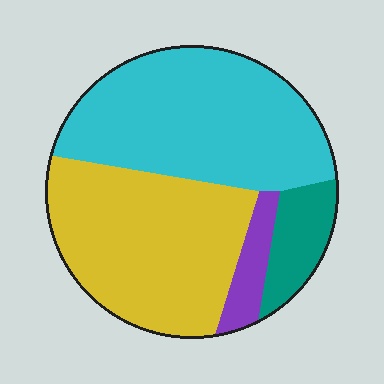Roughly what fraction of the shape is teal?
Teal takes up about one tenth (1/10) of the shape.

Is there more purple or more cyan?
Cyan.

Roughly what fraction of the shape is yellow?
Yellow covers 41% of the shape.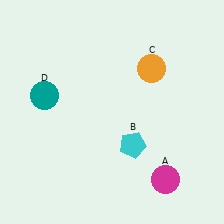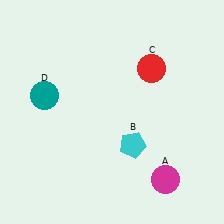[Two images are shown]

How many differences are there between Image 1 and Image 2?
There is 1 difference between the two images.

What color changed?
The circle (C) changed from orange in Image 1 to red in Image 2.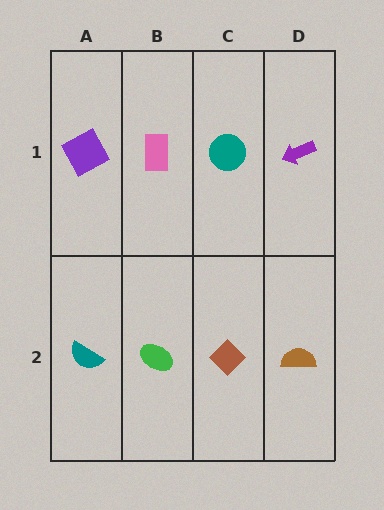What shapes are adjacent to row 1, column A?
A teal semicircle (row 2, column A), a pink rectangle (row 1, column B).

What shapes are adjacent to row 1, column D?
A brown semicircle (row 2, column D), a teal circle (row 1, column C).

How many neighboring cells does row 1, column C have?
3.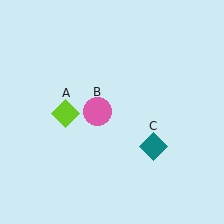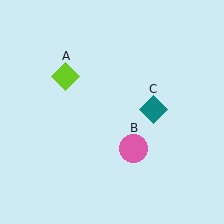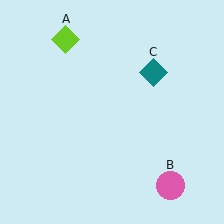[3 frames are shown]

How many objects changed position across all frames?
3 objects changed position: lime diamond (object A), pink circle (object B), teal diamond (object C).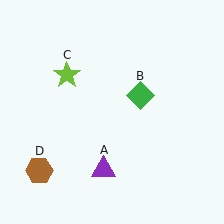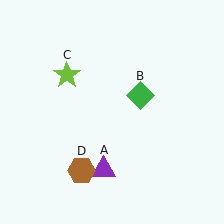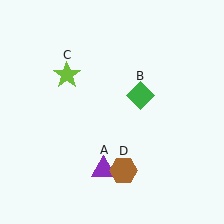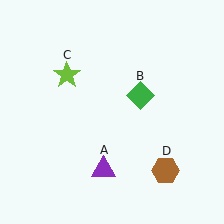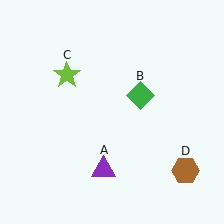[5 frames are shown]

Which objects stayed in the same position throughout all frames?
Purple triangle (object A) and green diamond (object B) and lime star (object C) remained stationary.